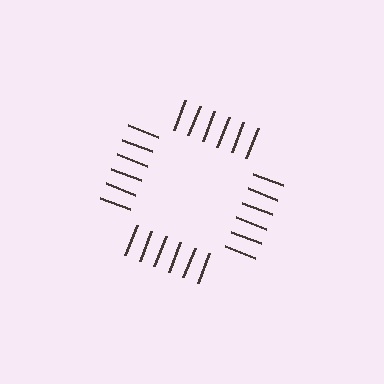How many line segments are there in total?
24 — 6 along each of the 4 edges.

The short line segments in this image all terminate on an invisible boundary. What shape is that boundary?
An illusory square — the line segments terminate on its edges but no continuous stroke is drawn.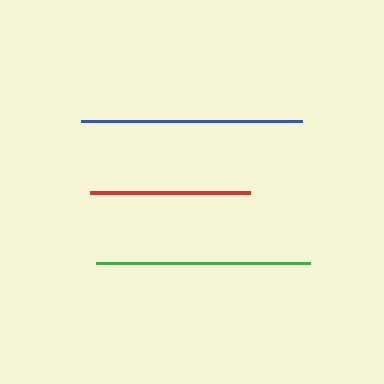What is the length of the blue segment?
The blue segment is approximately 220 pixels long.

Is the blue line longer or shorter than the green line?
The blue line is longer than the green line.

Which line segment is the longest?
The blue line is the longest at approximately 220 pixels.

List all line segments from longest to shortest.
From longest to shortest: blue, green, red.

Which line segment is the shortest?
The red line is the shortest at approximately 160 pixels.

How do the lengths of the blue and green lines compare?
The blue and green lines are approximately the same length.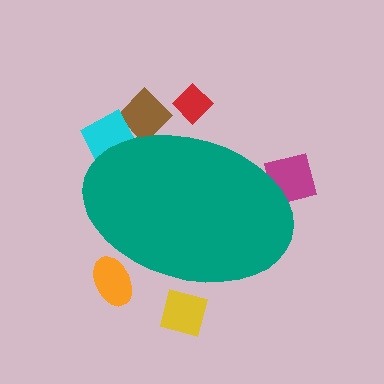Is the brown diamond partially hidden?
Yes, the brown diamond is partially hidden behind the teal ellipse.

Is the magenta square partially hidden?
Yes, the magenta square is partially hidden behind the teal ellipse.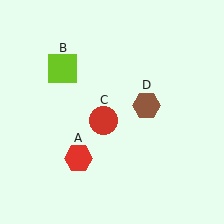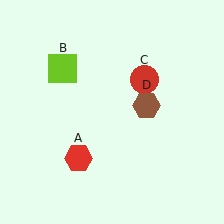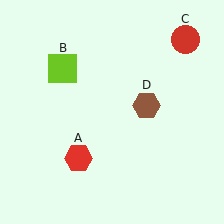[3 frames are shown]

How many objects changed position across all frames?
1 object changed position: red circle (object C).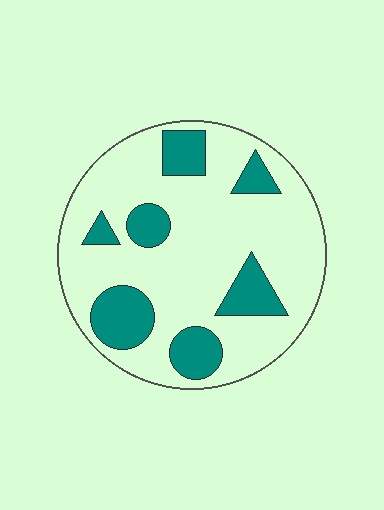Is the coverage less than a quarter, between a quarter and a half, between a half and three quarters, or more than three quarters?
Less than a quarter.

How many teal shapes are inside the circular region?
7.